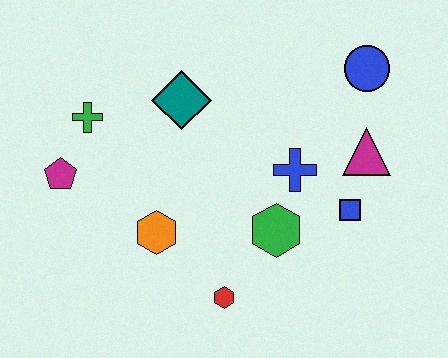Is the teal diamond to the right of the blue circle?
No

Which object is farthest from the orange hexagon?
The blue circle is farthest from the orange hexagon.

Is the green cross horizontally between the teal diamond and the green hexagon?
No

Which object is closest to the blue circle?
The magenta triangle is closest to the blue circle.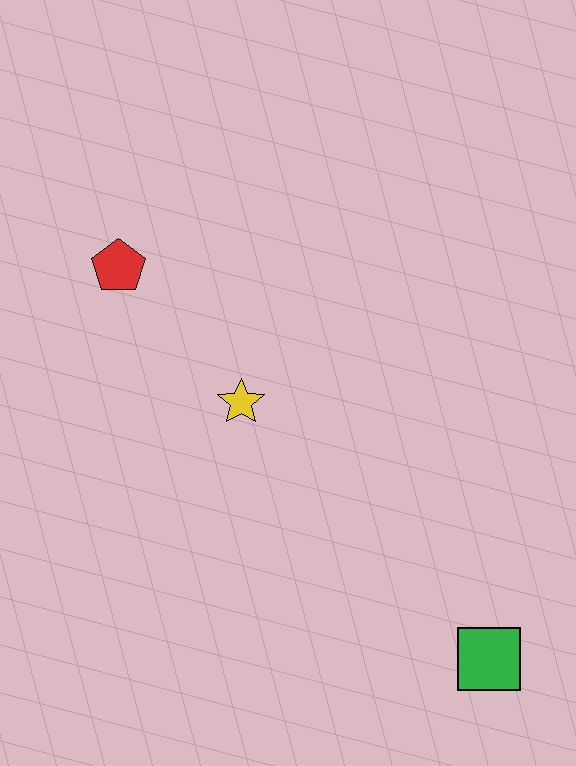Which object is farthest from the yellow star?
The green square is farthest from the yellow star.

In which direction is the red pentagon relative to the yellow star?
The red pentagon is above the yellow star.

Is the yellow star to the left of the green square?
Yes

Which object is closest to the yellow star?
The red pentagon is closest to the yellow star.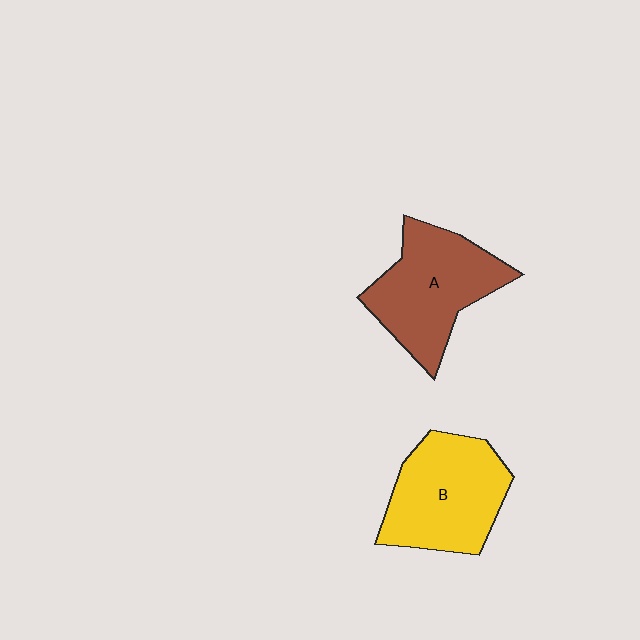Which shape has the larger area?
Shape B (yellow).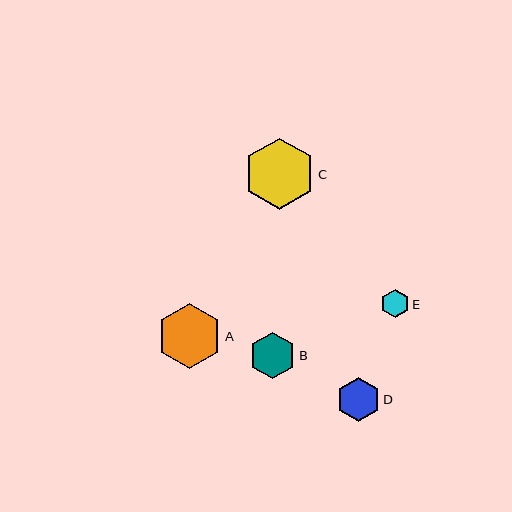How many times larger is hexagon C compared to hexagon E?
Hexagon C is approximately 2.5 times the size of hexagon E.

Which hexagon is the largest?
Hexagon C is the largest with a size of approximately 71 pixels.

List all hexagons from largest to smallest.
From largest to smallest: C, A, B, D, E.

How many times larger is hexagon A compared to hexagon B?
Hexagon A is approximately 1.4 times the size of hexagon B.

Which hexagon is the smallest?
Hexagon E is the smallest with a size of approximately 29 pixels.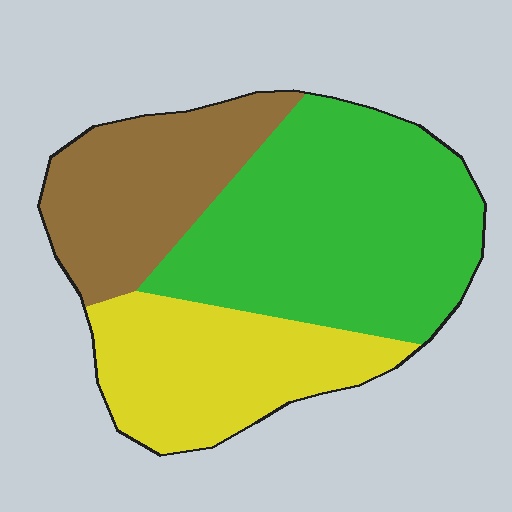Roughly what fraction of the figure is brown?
Brown takes up between a sixth and a third of the figure.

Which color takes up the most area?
Green, at roughly 45%.